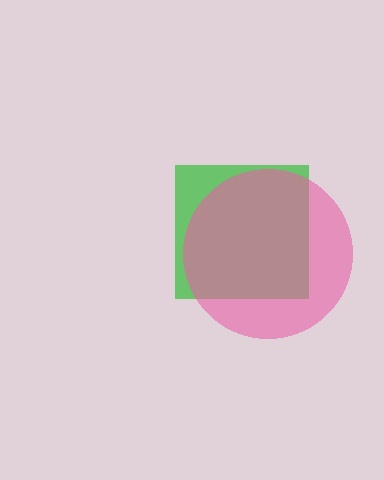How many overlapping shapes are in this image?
There are 2 overlapping shapes in the image.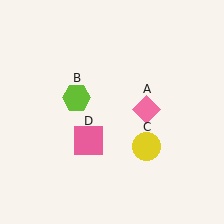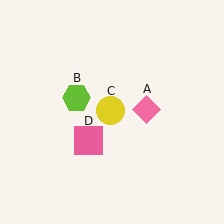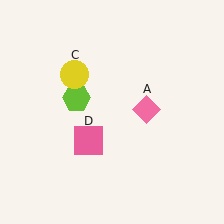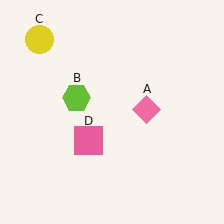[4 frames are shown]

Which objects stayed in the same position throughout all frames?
Pink diamond (object A) and lime hexagon (object B) and pink square (object D) remained stationary.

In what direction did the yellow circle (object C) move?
The yellow circle (object C) moved up and to the left.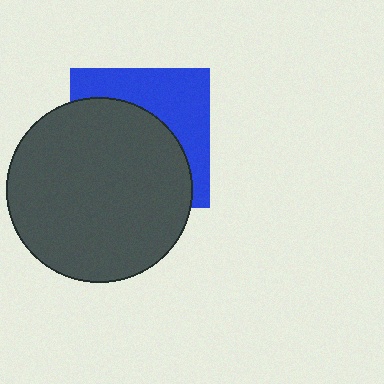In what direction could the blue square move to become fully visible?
The blue square could move toward the upper-right. That would shift it out from behind the dark gray circle entirely.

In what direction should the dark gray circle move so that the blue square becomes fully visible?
The dark gray circle should move toward the lower-left. That is the shortest direction to clear the overlap and leave the blue square fully visible.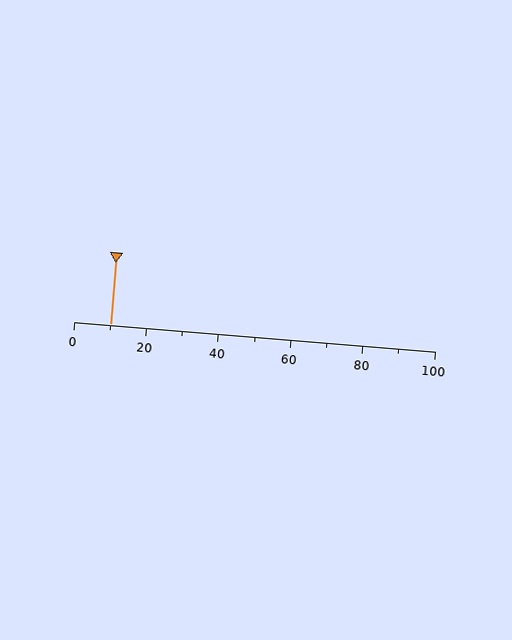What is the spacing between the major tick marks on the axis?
The major ticks are spaced 20 apart.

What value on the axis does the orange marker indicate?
The marker indicates approximately 10.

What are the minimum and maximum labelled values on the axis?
The axis runs from 0 to 100.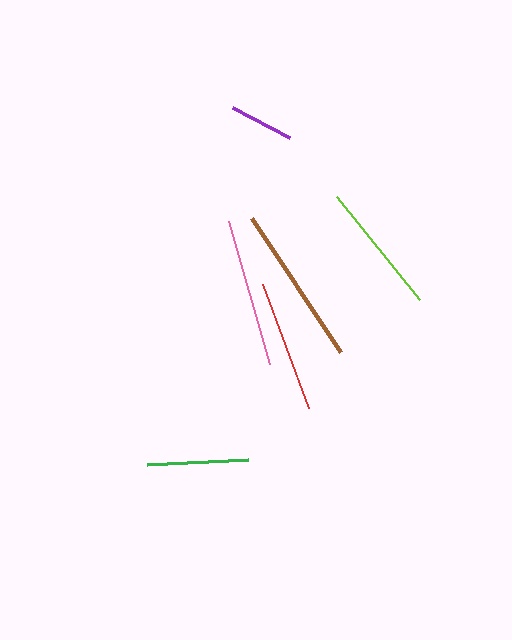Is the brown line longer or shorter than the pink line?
The brown line is longer than the pink line.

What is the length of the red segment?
The red segment is approximately 132 pixels long.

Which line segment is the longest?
The brown line is the longest at approximately 160 pixels.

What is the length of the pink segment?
The pink segment is approximately 148 pixels long.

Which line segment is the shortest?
The purple line is the shortest at approximately 65 pixels.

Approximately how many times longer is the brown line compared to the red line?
The brown line is approximately 1.2 times the length of the red line.